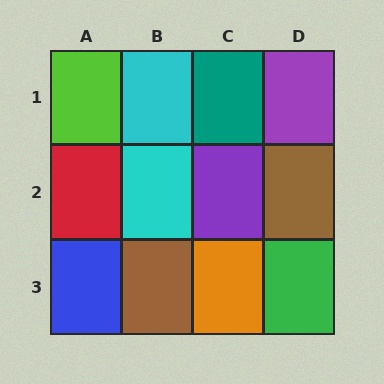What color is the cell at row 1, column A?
Lime.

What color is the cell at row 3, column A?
Blue.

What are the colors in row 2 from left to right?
Red, cyan, purple, brown.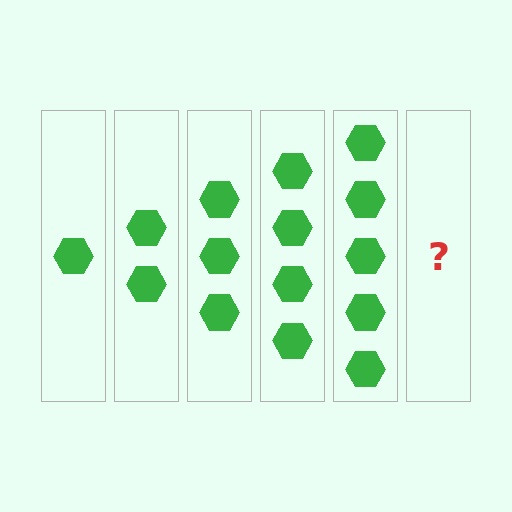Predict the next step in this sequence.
The next step is 6 hexagons.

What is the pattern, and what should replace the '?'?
The pattern is that each step adds one more hexagon. The '?' should be 6 hexagons.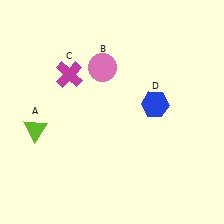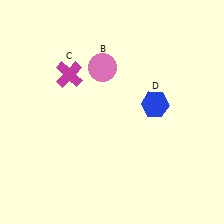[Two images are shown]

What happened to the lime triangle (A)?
The lime triangle (A) was removed in Image 2. It was in the bottom-left area of Image 1.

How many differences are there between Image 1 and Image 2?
There is 1 difference between the two images.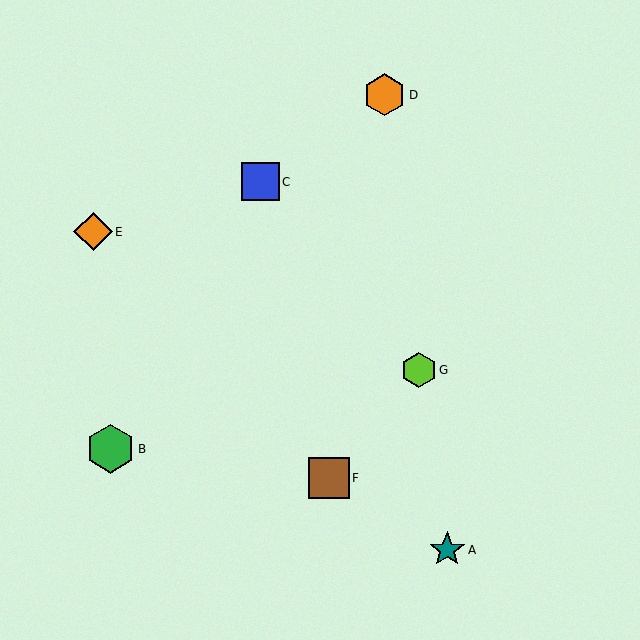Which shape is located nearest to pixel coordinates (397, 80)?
The orange hexagon (labeled D) at (385, 95) is nearest to that location.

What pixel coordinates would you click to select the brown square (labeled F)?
Click at (329, 478) to select the brown square F.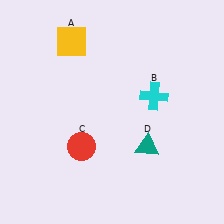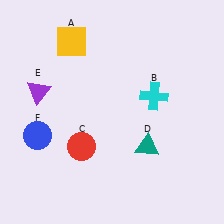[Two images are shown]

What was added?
A purple triangle (E), a blue circle (F) were added in Image 2.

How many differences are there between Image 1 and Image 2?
There are 2 differences between the two images.